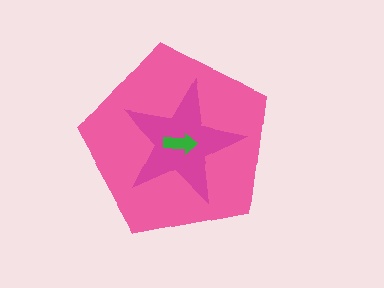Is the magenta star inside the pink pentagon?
Yes.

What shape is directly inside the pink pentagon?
The magenta star.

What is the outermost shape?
The pink pentagon.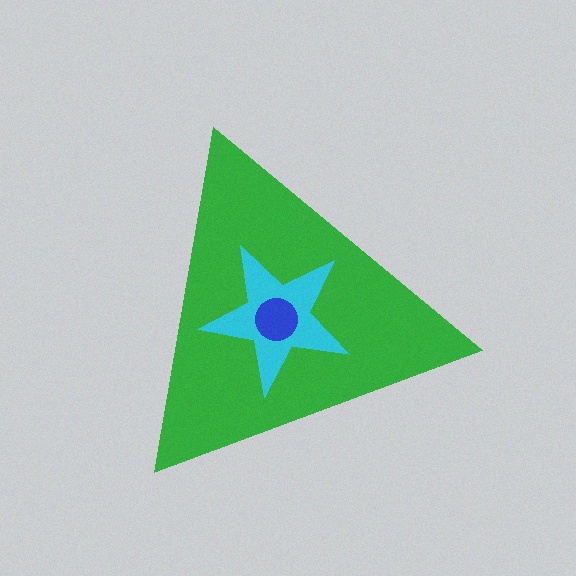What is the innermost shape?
The blue circle.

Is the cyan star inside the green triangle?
Yes.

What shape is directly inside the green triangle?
The cyan star.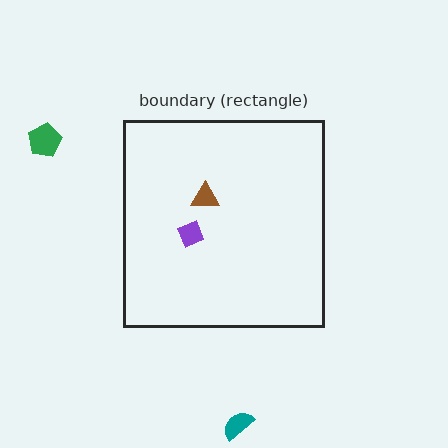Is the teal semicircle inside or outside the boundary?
Outside.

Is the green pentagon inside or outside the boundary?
Outside.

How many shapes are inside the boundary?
2 inside, 2 outside.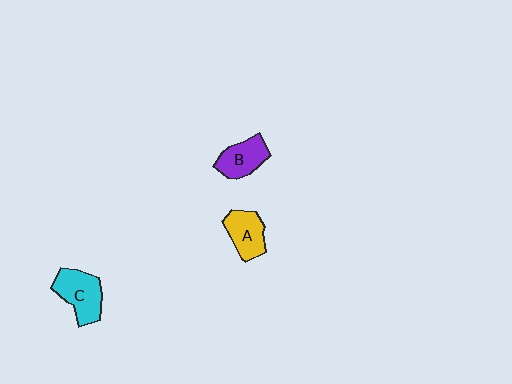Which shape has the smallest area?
Shape A (yellow).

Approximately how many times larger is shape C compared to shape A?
Approximately 1.3 times.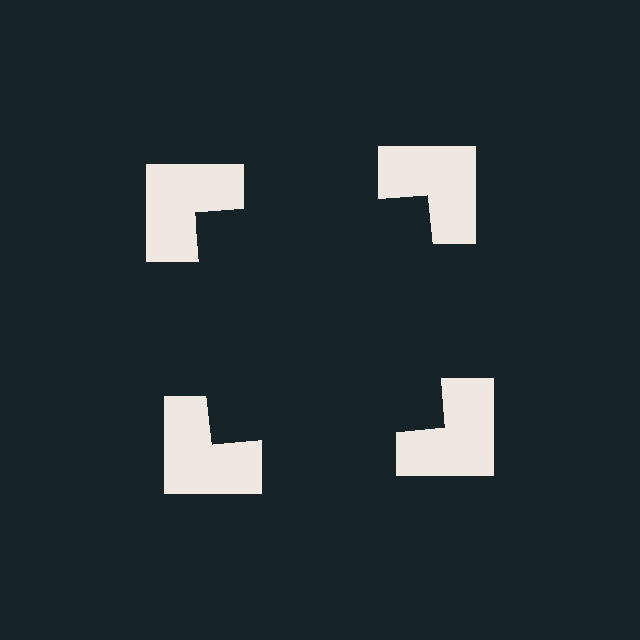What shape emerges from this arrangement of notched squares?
An illusory square — its edges are inferred from the aligned wedge cuts in the notched squares, not physically drawn.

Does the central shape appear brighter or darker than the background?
It typically appears slightly darker than the background, even though no actual brightness change is drawn.